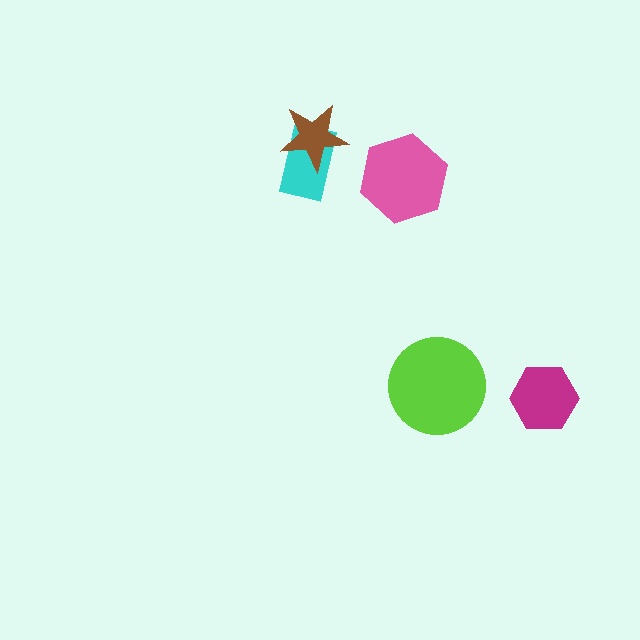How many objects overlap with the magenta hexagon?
0 objects overlap with the magenta hexagon.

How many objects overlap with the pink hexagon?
0 objects overlap with the pink hexagon.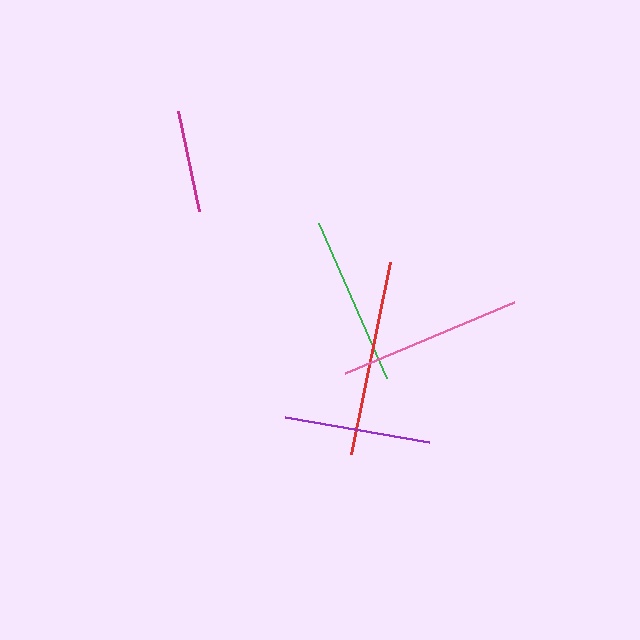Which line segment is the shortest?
The magenta line is the shortest at approximately 102 pixels.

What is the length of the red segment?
The red segment is approximately 195 pixels long.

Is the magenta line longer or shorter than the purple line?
The purple line is longer than the magenta line.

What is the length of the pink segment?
The pink segment is approximately 182 pixels long.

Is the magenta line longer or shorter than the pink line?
The pink line is longer than the magenta line.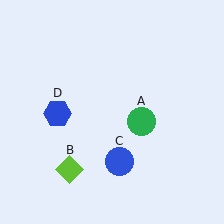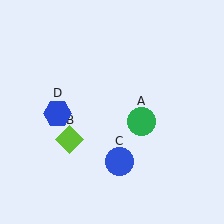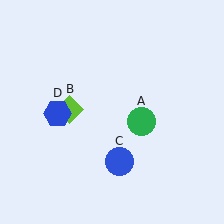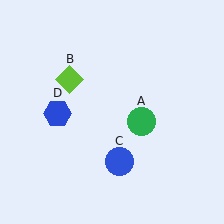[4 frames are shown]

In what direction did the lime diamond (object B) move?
The lime diamond (object B) moved up.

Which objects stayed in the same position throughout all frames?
Green circle (object A) and blue circle (object C) and blue hexagon (object D) remained stationary.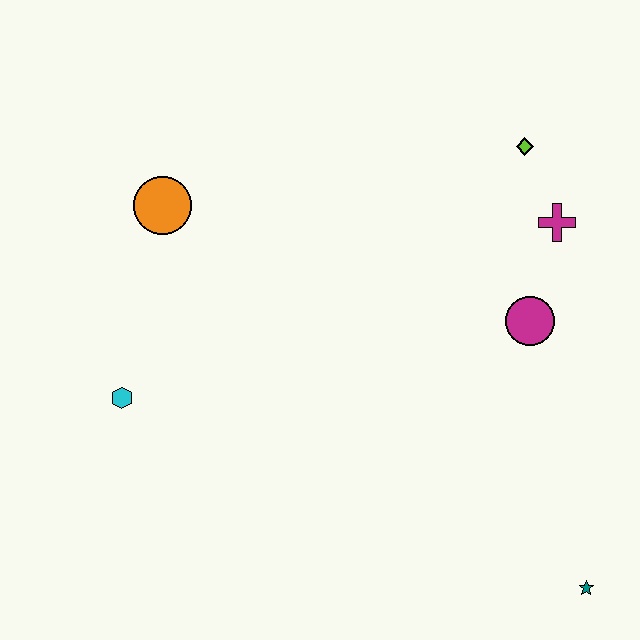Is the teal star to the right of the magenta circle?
Yes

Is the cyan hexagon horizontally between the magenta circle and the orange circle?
No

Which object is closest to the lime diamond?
The magenta cross is closest to the lime diamond.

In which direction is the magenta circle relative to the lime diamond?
The magenta circle is below the lime diamond.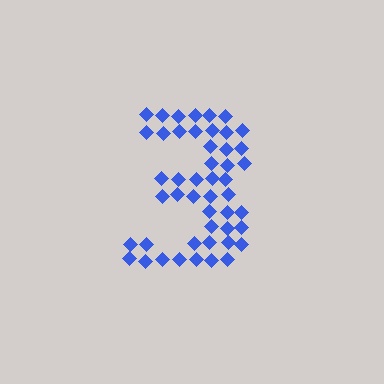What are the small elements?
The small elements are diamonds.